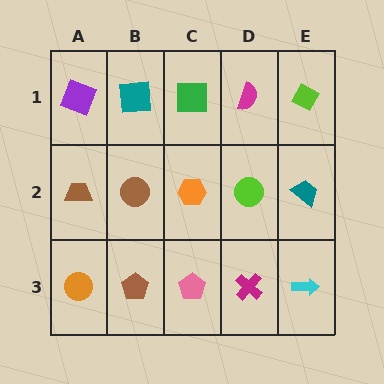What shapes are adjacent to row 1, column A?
A brown trapezoid (row 2, column A), a teal square (row 1, column B).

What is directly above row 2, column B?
A teal square.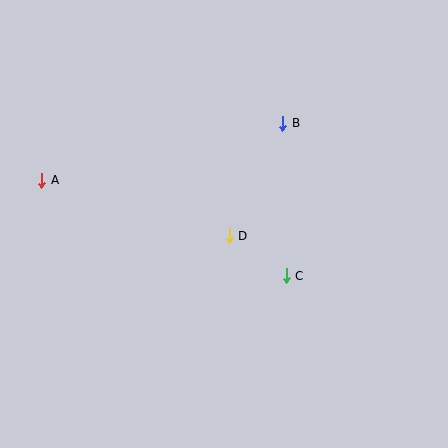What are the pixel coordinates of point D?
Point D is at (229, 236).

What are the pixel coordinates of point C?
Point C is at (286, 276).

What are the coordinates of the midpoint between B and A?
The midpoint between B and A is at (162, 152).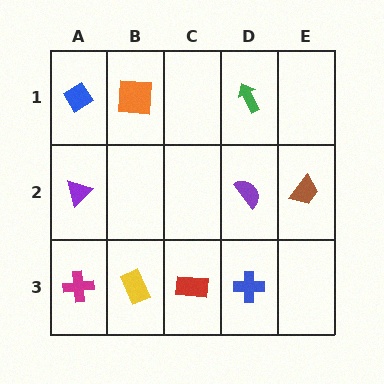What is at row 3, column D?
A blue cross.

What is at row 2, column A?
A purple triangle.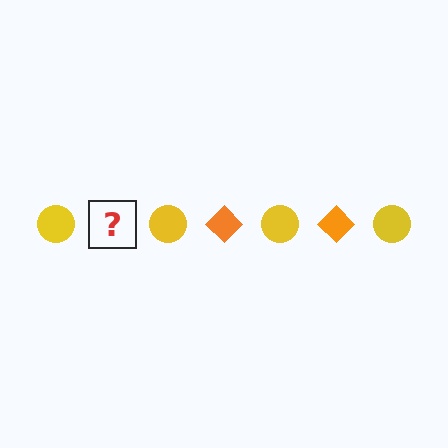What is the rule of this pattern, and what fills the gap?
The rule is that the pattern alternates between yellow circle and orange diamond. The gap should be filled with an orange diamond.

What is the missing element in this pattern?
The missing element is an orange diamond.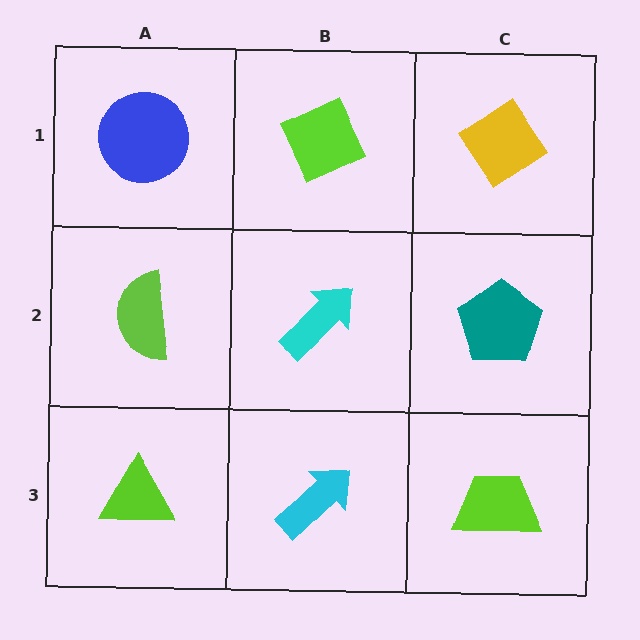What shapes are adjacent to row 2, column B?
A lime diamond (row 1, column B), a cyan arrow (row 3, column B), a lime semicircle (row 2, column A), a teal pentagon (row 2, column C).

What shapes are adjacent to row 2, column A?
A blue circle (row 1, column A), a lime triangle (row 3, column A), a cyan arrow (row 2, column B).